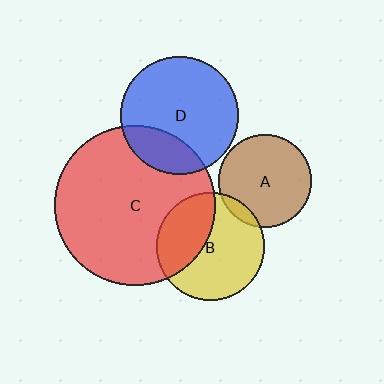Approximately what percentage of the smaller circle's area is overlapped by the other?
Approximately 35%.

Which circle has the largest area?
Circle C (red).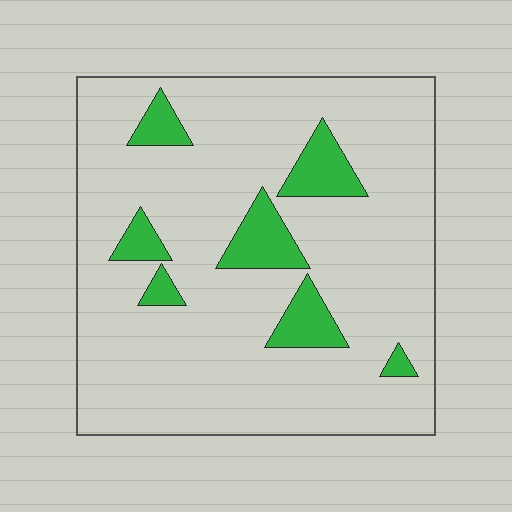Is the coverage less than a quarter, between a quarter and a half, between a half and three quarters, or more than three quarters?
Less than a quarter.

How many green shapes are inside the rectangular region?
7.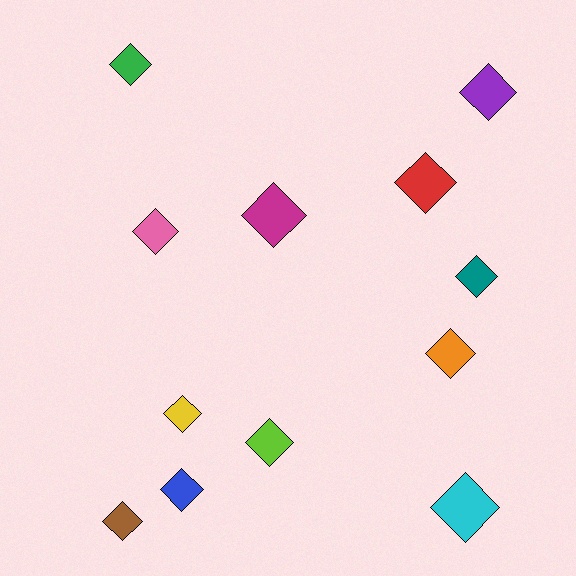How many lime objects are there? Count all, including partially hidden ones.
There is 1 lime object.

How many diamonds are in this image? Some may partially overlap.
There are 12 diamonds.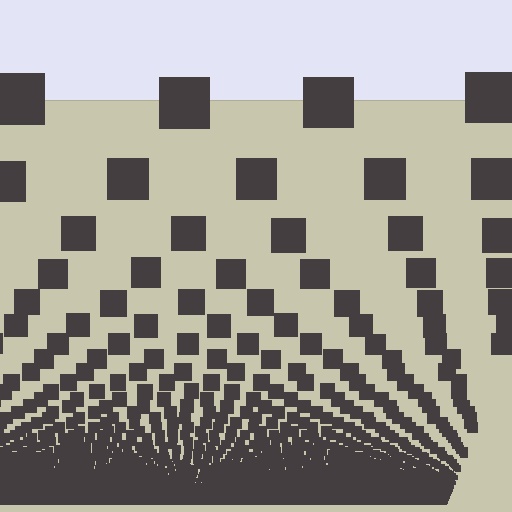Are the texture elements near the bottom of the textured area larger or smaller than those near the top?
Smaller. The gradient is inverted — elements near the bottom are smaller and denser.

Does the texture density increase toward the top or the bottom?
Density increases toward the bottom.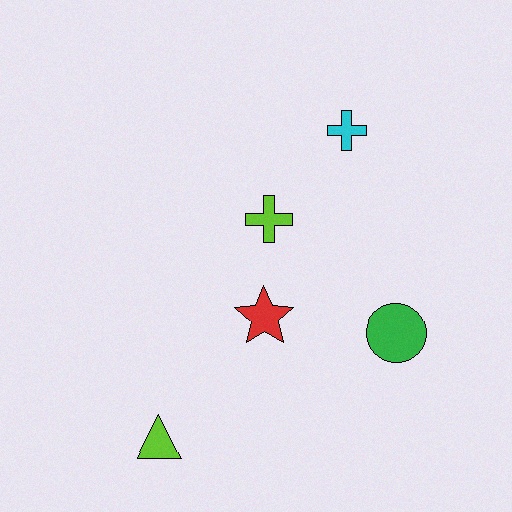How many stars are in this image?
There is 1 star.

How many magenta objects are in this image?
There are no magenta objects.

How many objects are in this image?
There are 5 objects.